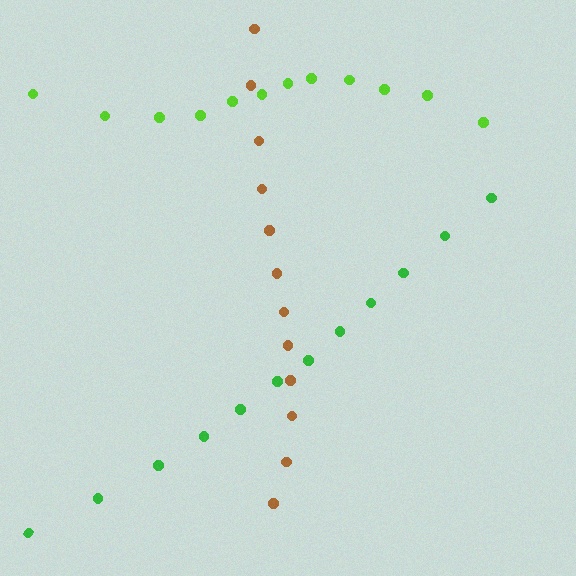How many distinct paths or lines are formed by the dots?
There are 3 distinct paths.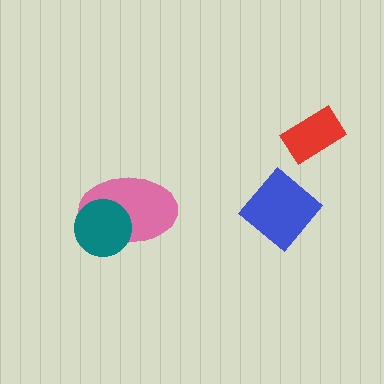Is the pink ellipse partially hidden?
Yes, it is partially covered by another shape.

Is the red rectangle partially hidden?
No, no other shape covers it.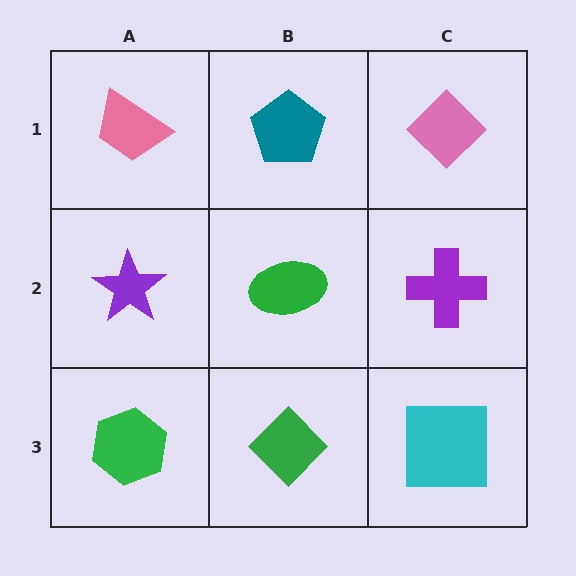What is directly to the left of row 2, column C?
A green ellipse.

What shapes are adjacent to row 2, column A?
A pink trapezoid (row 1, column A), a green hexagon (row 3, column A), a green ellipse (row 2, column B).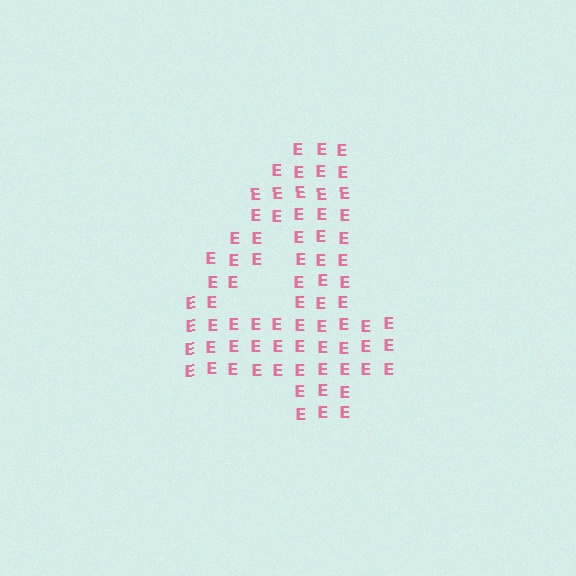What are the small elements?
The small elements are letter E's.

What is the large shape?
The large shape is the digit 4.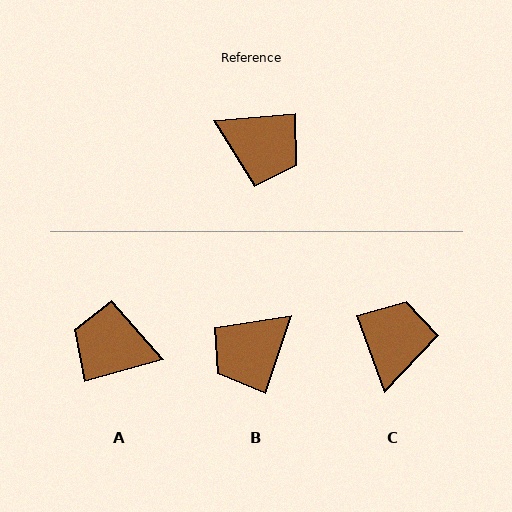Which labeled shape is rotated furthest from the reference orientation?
A, about 169 degrees away.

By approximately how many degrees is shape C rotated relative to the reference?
Approximately 106 degrees counter-clockwise.